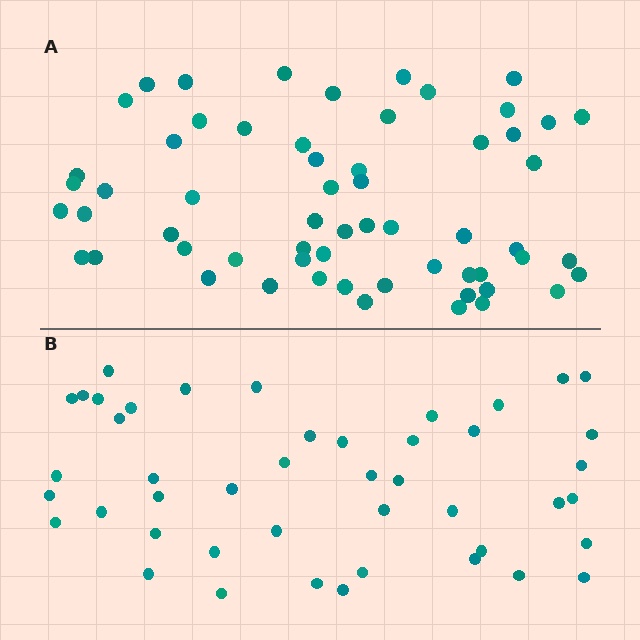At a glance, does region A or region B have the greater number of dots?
Region A (the top region) has more dots.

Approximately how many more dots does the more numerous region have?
Region A has approximately 15 more dots than region B.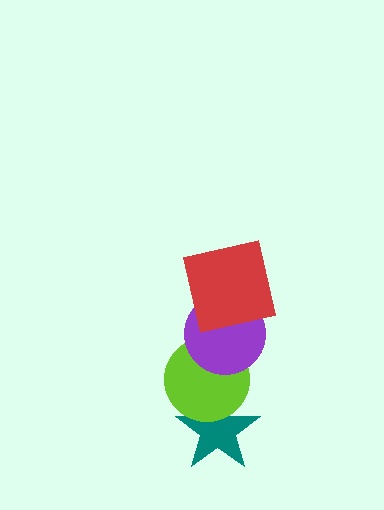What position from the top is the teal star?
The teal star is 4th from the top.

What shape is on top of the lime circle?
The purple circle is on top of the lime circle.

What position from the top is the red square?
The red square is 1st from the top.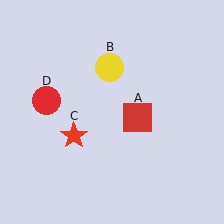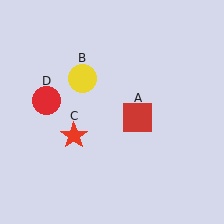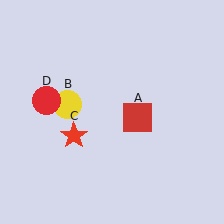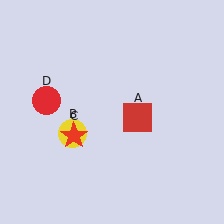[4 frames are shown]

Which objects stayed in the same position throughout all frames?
Red square (object A) and red star (object C) and red circle (object D) remained stationary.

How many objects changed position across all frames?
1 object changed position: yellow circle (object B).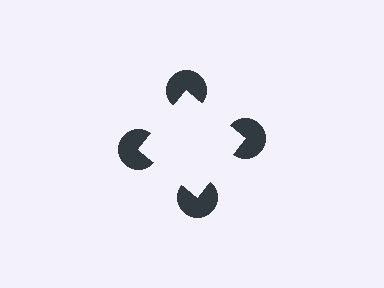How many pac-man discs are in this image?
There are 4 — one at each vertex of the illusory square.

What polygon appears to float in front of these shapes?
An illusory square — its edges are inferred from the aligned wedge cuts in the pac-man discs, not physically drawn.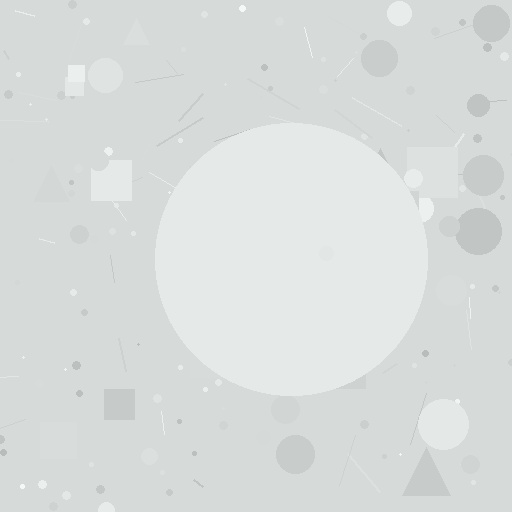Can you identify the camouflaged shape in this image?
The camouflaged shape is a circle.